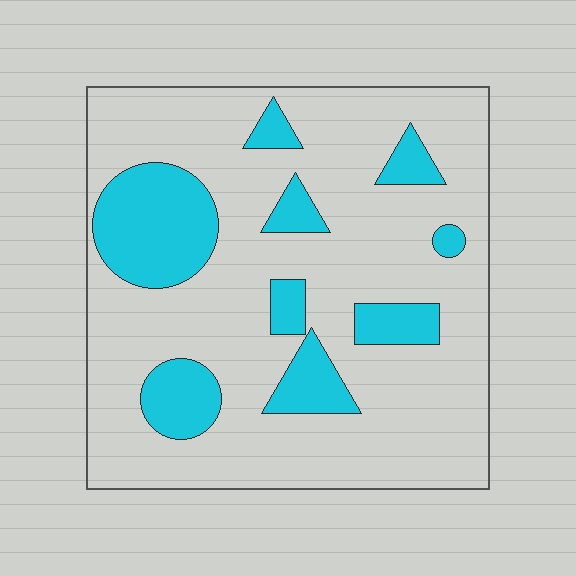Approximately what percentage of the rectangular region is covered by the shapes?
Approximately 20%.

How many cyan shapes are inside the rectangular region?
9.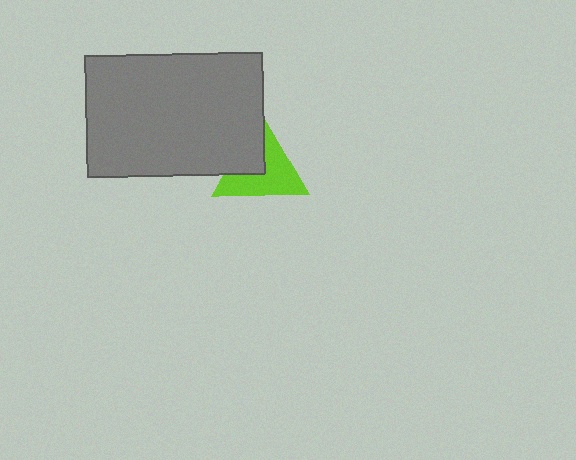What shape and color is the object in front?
The object in front is a gray rectangle.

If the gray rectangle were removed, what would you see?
You would see the complete lime triangle.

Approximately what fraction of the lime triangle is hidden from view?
Roughly 36% of the lime triangle is hidden behind the gray rectangle.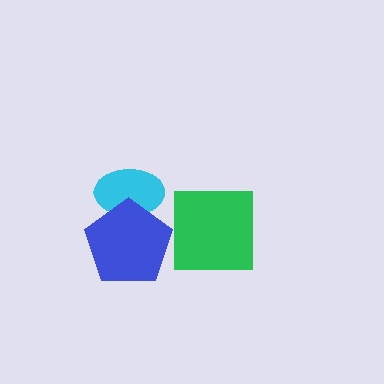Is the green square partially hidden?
No, no other shape covers it.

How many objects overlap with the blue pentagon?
1 object overlaps with the blue pentagon.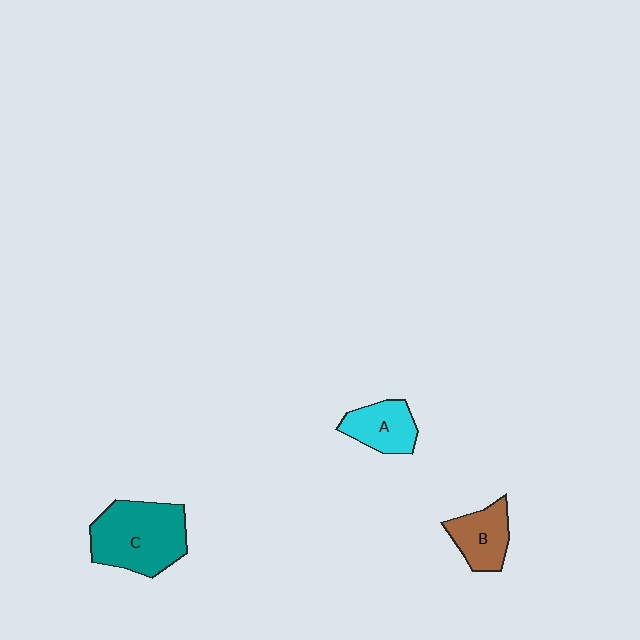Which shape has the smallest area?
Shape A (cyan).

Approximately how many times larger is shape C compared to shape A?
Approximately 1.9 times.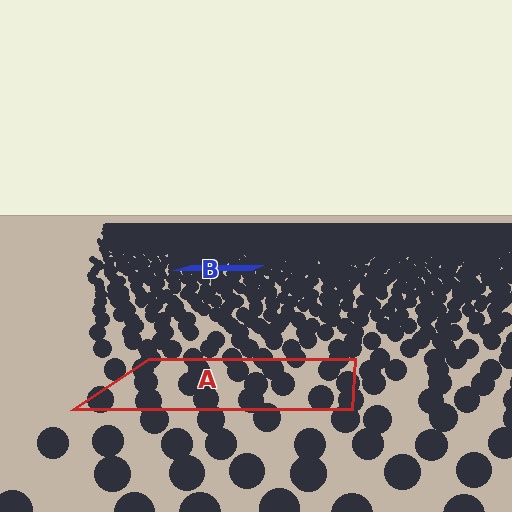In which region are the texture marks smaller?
The texture marks are smaller in region B, because it is farther away.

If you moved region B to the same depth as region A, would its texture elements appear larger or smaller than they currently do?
They would appear larger. At a closer depth, the same texture elements are projected at a bigger on-screen size.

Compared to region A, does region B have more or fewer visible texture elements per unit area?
Region B has more texture elements per unit area — they are packed more densely because it is farther away.